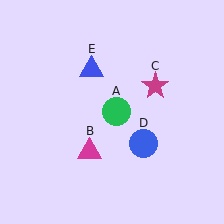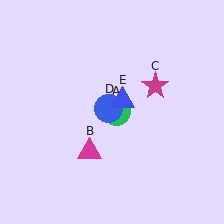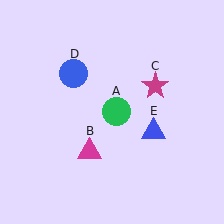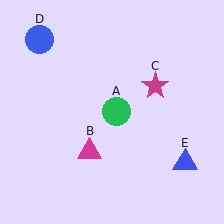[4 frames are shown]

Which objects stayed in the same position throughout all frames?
Green circle (object A) and magenta triangle (object B) and magenta star (object C) remained stationary.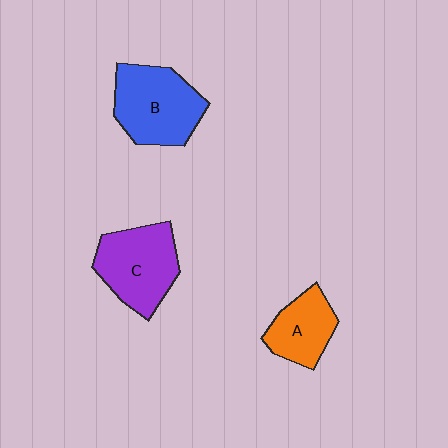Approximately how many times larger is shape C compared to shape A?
Approximately 1.5 times.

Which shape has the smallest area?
Shape A (orange).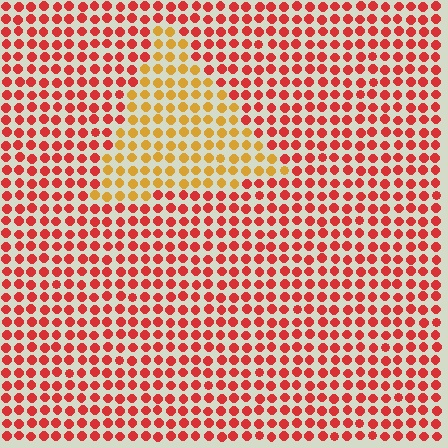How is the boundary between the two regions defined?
The boundary is defined purely by a slight shift in hue (about 42 degrees). Spacing, size, and orientation are identical on both sides.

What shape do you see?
I see a triangle.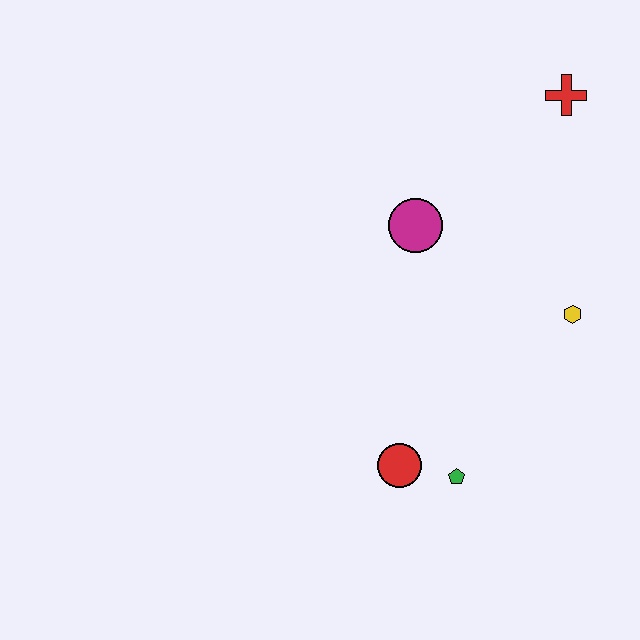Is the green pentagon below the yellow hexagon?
Yes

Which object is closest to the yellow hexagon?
The magenta circle is closest to the yellow hexagon.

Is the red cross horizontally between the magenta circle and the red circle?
No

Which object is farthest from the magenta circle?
The green pentagon is farthest from the magenta circle.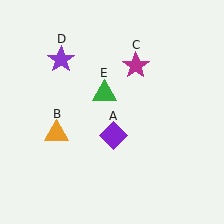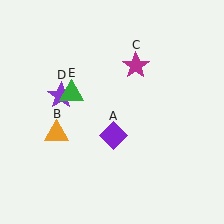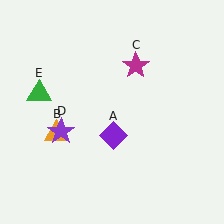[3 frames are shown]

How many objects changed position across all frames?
2 objects changed position: purple star (object D), green triangle (object E).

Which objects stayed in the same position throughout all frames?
Purple diamond (object A) and orange triangle (object B) and magenta star (object C) remained stationary.